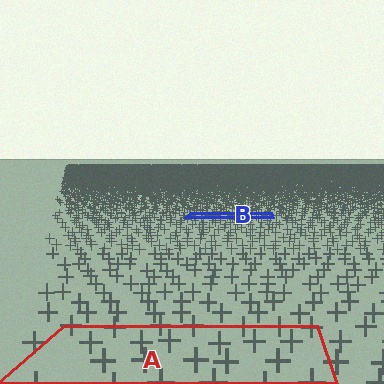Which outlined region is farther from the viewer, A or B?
Region B is farther from the viewer — the texture elements inside it appear smaller and more densely packed.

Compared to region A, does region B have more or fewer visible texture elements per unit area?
Region B has more texture elements per unit area — they are packed more densely because it is farther away.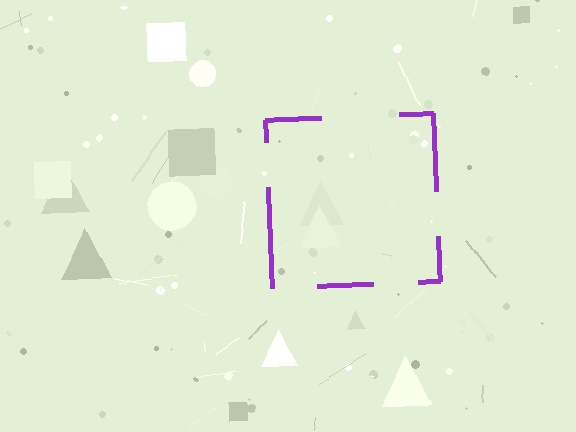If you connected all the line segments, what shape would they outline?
They would outline a square.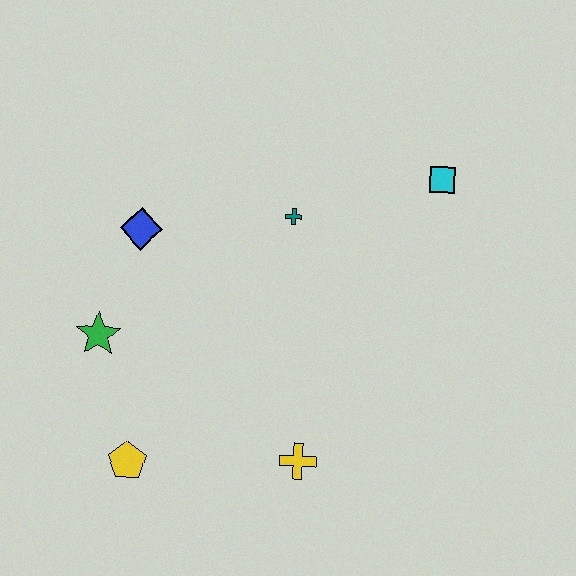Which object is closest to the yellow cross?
The yellow pentagon is closest to the yellow cross.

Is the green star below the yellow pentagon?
No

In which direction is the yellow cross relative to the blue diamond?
The yellow cross is below the blue diamond.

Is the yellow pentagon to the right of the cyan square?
No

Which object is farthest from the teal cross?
The yellow pentagon is farthest from the teal cross.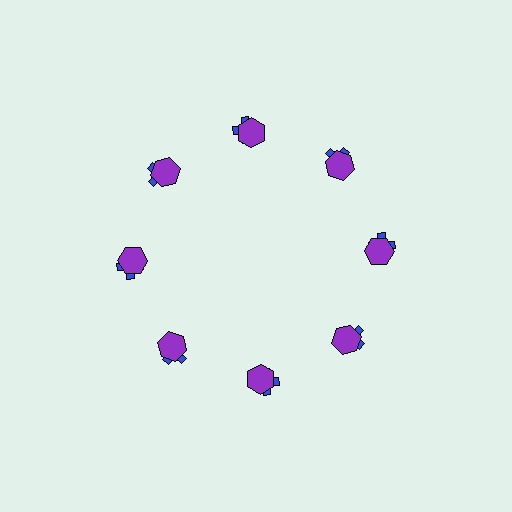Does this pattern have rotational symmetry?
Yes, this pattern has 8-fold rotational symmetry. It looks the same after rotating 45 degrees around the center.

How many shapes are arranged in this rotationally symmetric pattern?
There are 16 shapes, arranged in 8 groups of 2.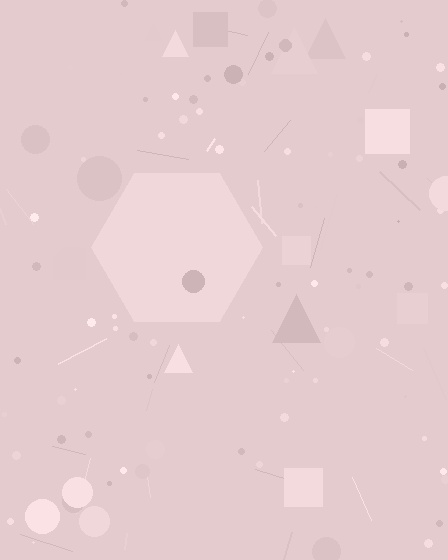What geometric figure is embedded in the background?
A hexagon is embedded in the background.